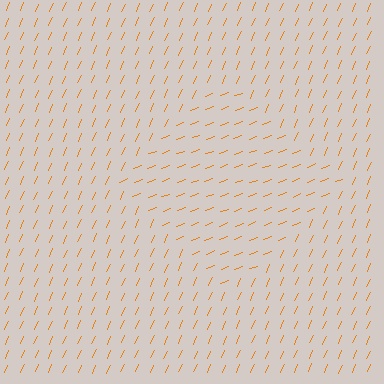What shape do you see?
I see a diamond.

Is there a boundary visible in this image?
Yes, there is a texture boundary formed by a change in line orientation.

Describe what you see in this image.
The image is filled with small orange line segments. A diamond region in the image has lines oriented differently from the surrounding lines, creating a visible texture boundary.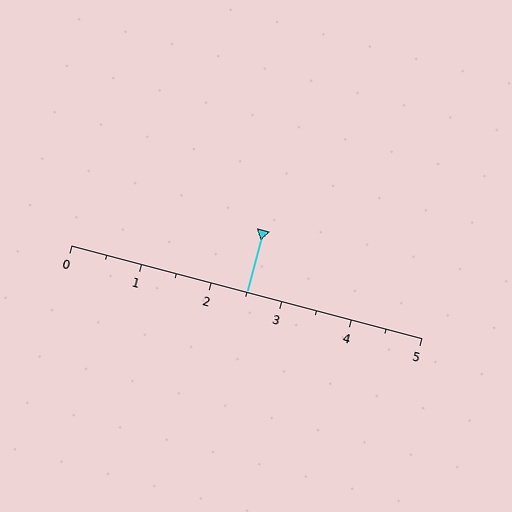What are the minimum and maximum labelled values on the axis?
The axis runs from 0 to 5.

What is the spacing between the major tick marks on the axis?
The major ticks are spaced 1 apart.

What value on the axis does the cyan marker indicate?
The marker indicates approximately 2.5.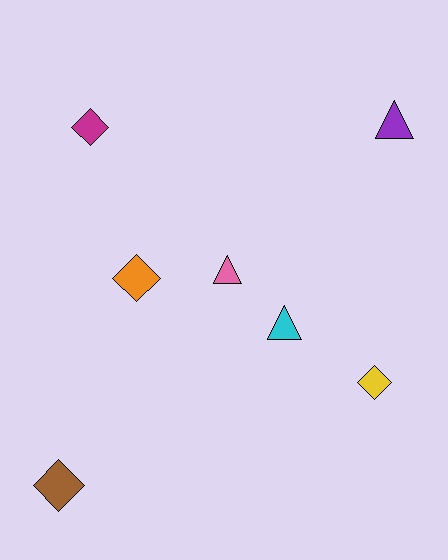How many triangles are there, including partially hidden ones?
There are 3 triangles.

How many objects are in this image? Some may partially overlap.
There are 7 objects.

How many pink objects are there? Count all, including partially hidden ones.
There is 1 pink object.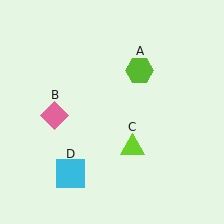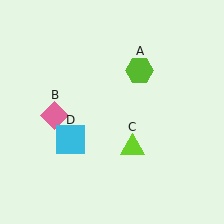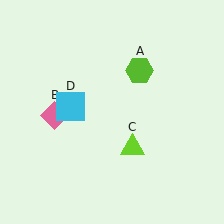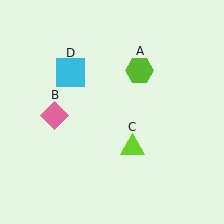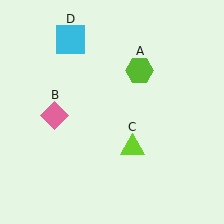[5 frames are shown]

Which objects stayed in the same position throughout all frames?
Lime hexagon (object A) and pink diamond (object B) and lime triangle (object C) remained stationary.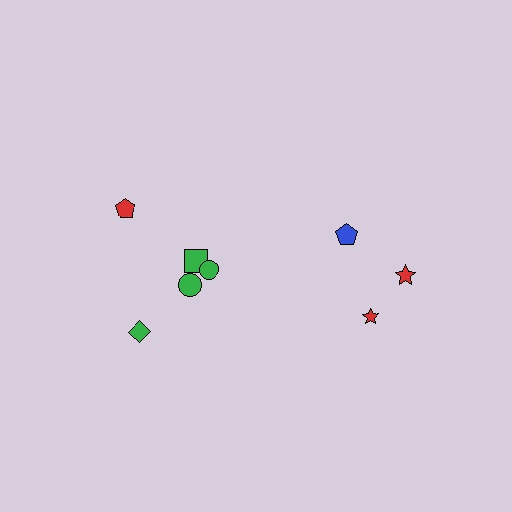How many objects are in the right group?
There are 3 objects.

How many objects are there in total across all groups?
There are 8 objects.